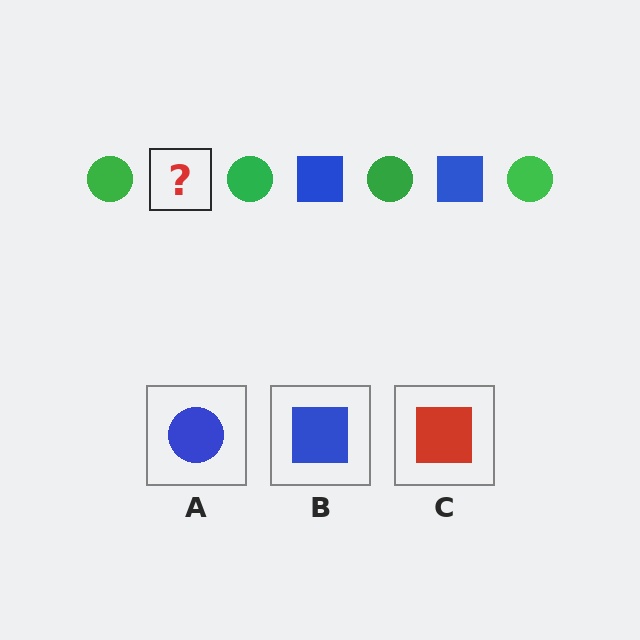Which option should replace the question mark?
Option B.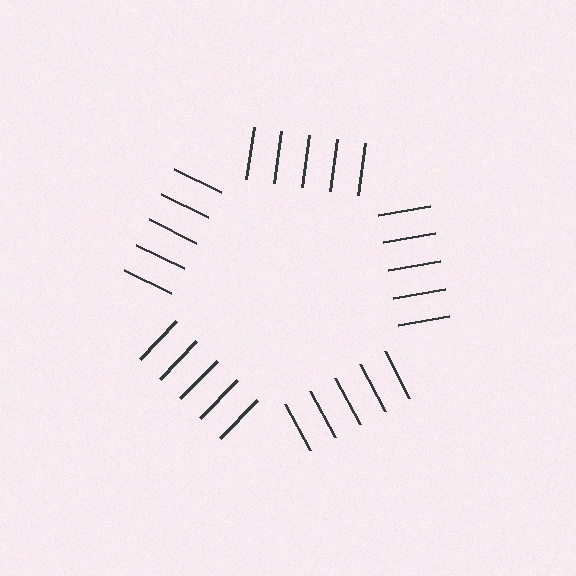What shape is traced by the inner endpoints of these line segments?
An illusory pentagon — the line segments terminate on its edges but no continuous stroke is drawn.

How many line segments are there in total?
25 — 5 along each of the 5 edges.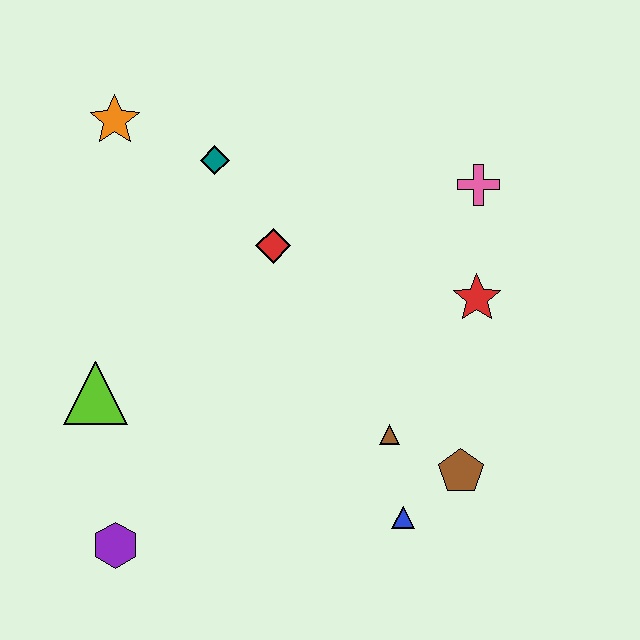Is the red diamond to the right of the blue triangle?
No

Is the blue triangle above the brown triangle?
No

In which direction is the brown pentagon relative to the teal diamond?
The brown pentagon is below the teal diamond.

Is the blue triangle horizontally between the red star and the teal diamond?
Yes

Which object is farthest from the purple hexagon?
The pink cross is farthest from the purple hexagon.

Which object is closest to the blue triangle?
The brown pentagon is closest to the blue triangle.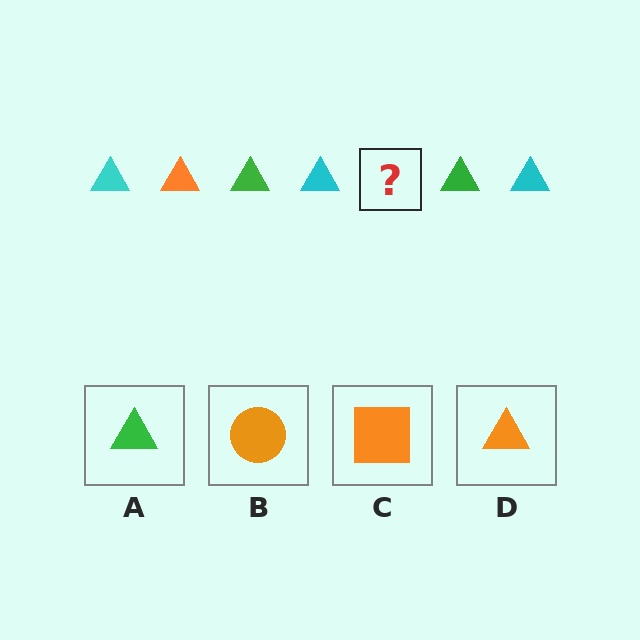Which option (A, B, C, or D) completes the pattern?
D.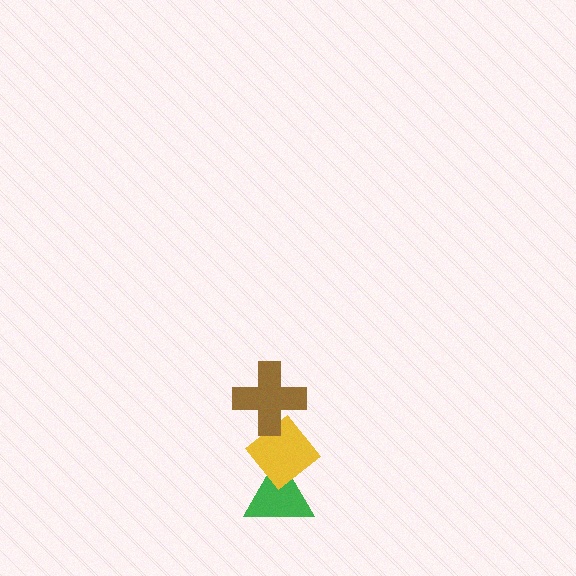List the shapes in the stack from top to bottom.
From top to bottom: the brown cross, the yellow diamond, the green triangle.